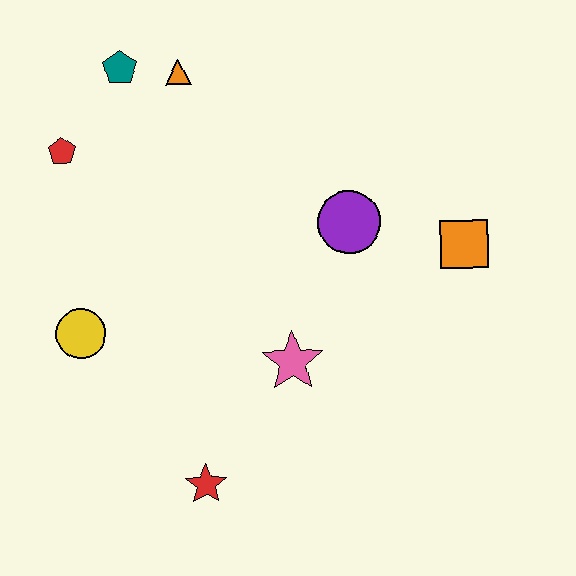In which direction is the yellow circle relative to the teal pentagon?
The yellow circle is below the teal pentagon.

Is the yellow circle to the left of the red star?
Yes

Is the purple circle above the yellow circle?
Yes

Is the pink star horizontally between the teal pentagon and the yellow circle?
No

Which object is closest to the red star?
The pink star is closest to the red star.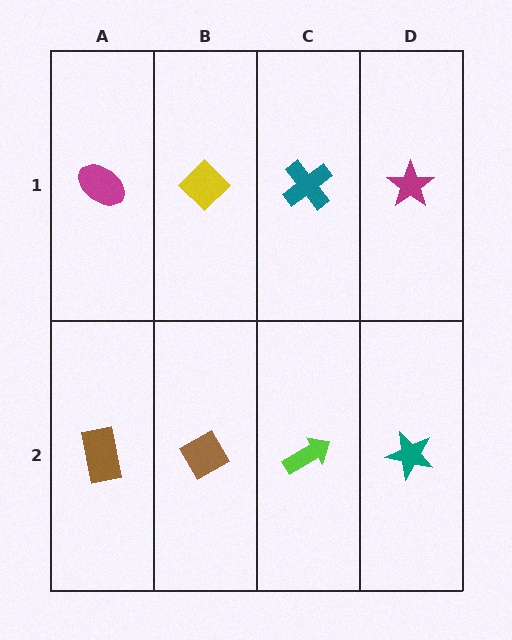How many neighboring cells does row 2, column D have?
2.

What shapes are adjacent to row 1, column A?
A brown rectangle (row 2, column A), a yellow diamond (row 1, column B).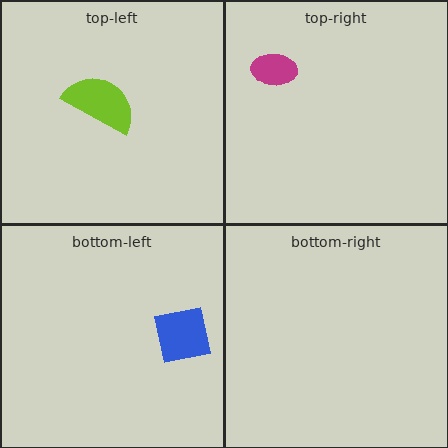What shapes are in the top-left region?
The lime semicircle.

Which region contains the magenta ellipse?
The top-right region.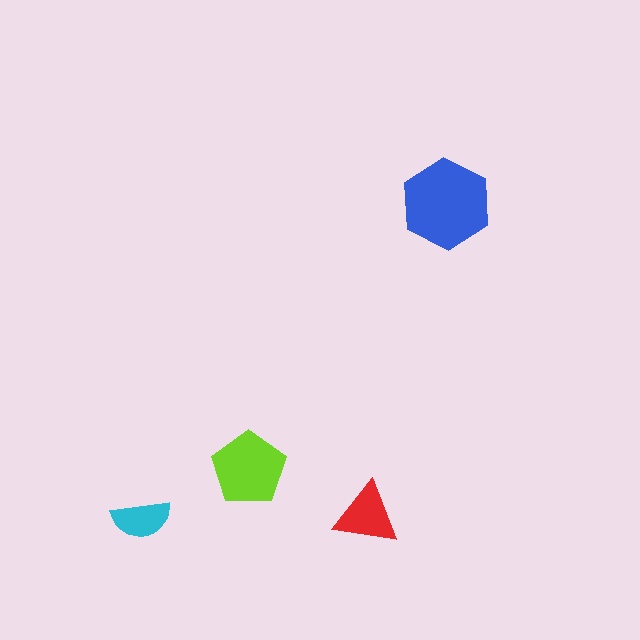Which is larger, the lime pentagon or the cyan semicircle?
The lime pentagon.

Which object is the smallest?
The cyan semicircle.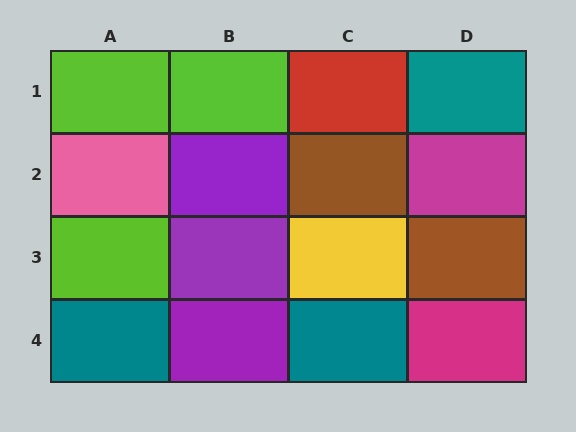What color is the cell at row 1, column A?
Lime.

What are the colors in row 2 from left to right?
Pink, purple, brown, magenta.